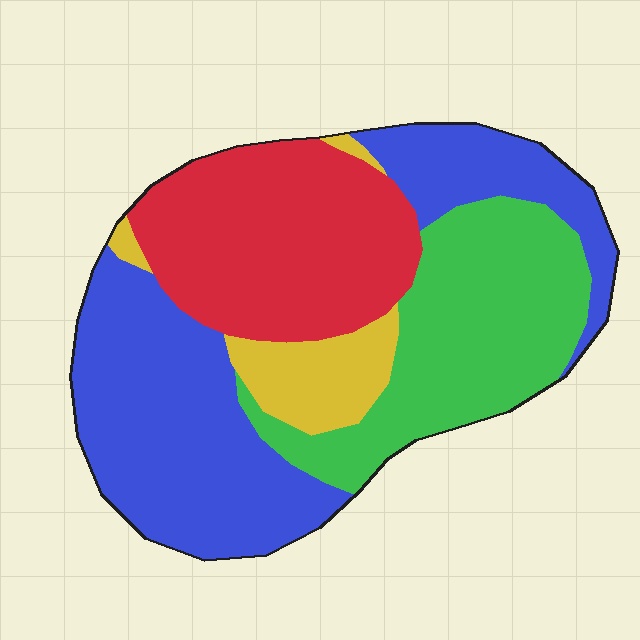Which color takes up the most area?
Blue, at roughly 40%.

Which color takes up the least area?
Yellow, at roughly 10%.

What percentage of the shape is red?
Red covers 27% of the shape.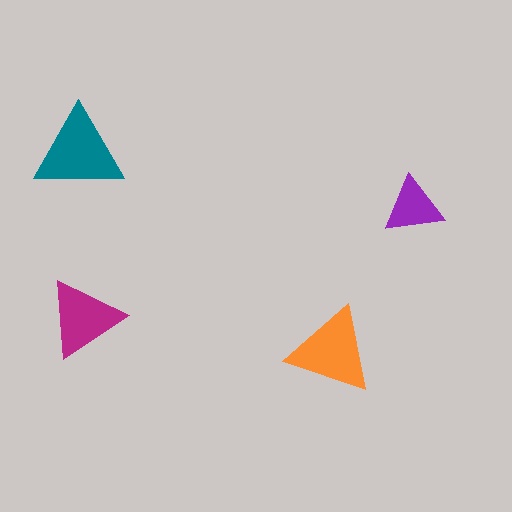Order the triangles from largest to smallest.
the teal one, the orange one, the magenta one, the purple one.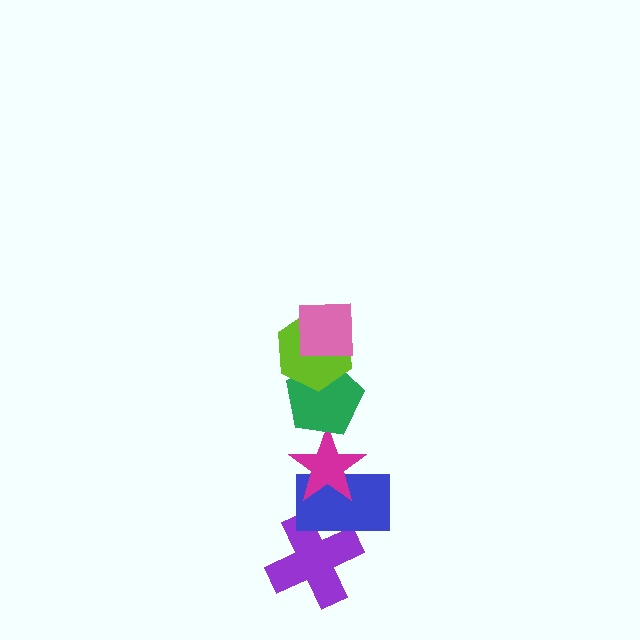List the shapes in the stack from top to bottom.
From top to bottom: the pink square, the lime hexagon, the green pentagon, the magenta star, the blue rectangle, the purple cross.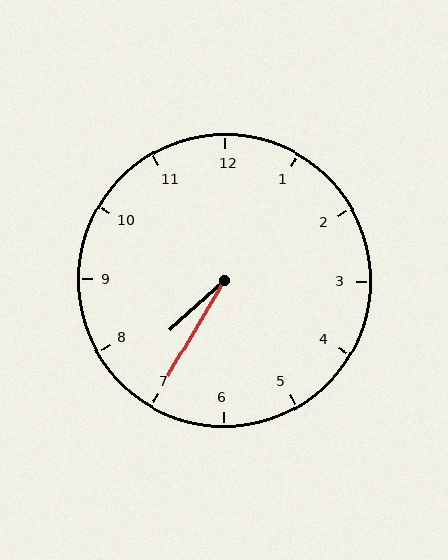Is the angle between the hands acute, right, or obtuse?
It is acute.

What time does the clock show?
7:35.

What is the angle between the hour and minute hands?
Approximately 18 degrees.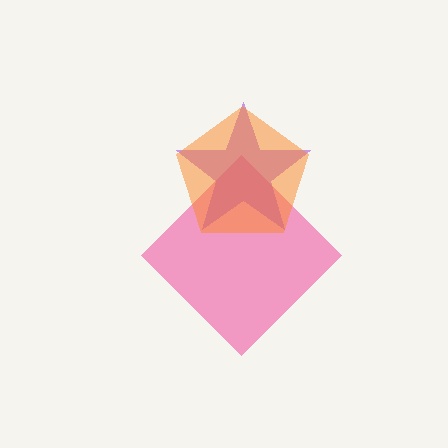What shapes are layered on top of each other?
The layered shapes are: a pink diamond, a purple star, an orange pentagon.